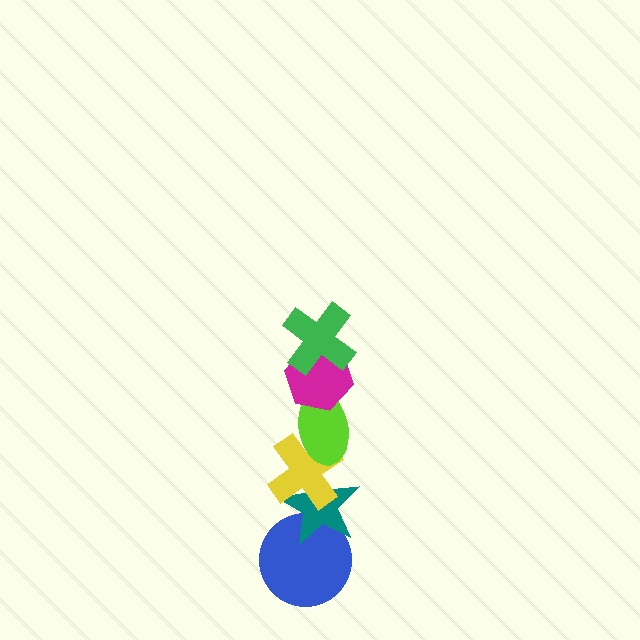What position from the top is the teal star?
The teal star is 5th from the top.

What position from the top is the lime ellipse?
The lime ellipse is 3rd from the top.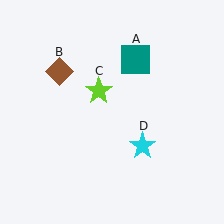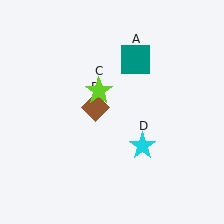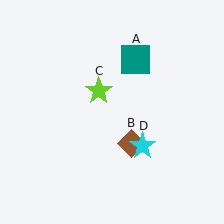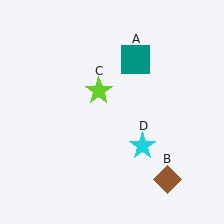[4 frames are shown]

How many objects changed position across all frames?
1 object changed position: brown diamond (object B).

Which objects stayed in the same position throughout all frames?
Teal square (object A) and lime star (object C) and cyan star (object D) remained stationary.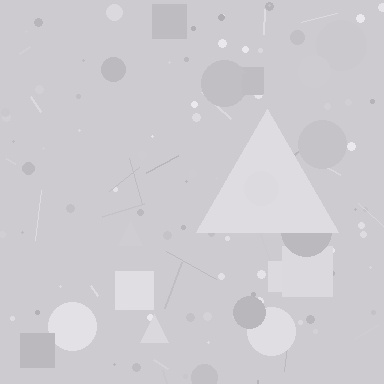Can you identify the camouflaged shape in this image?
The camouflaged shape is a triangle.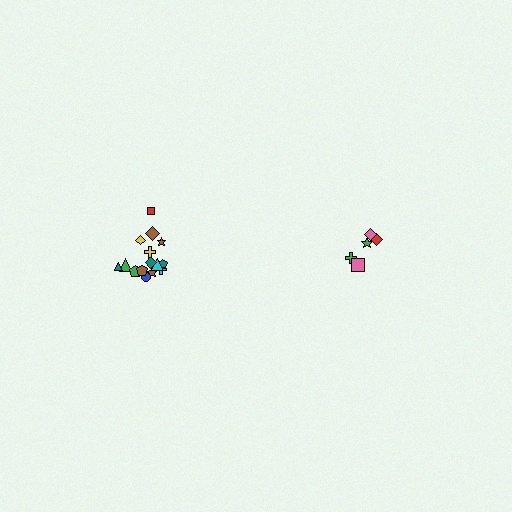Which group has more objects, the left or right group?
The left group.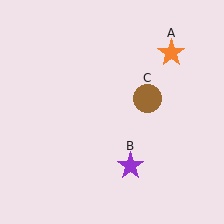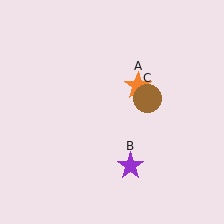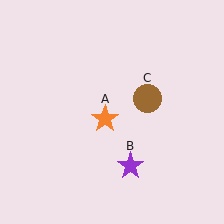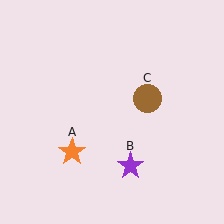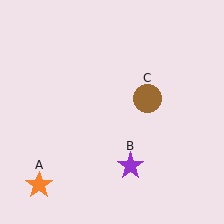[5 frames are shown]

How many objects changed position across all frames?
1 object changed position: orange star (object A).